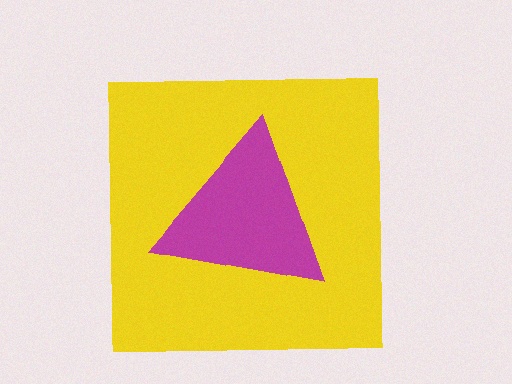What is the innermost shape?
The magenta triangle.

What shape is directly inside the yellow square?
The magenta triangle.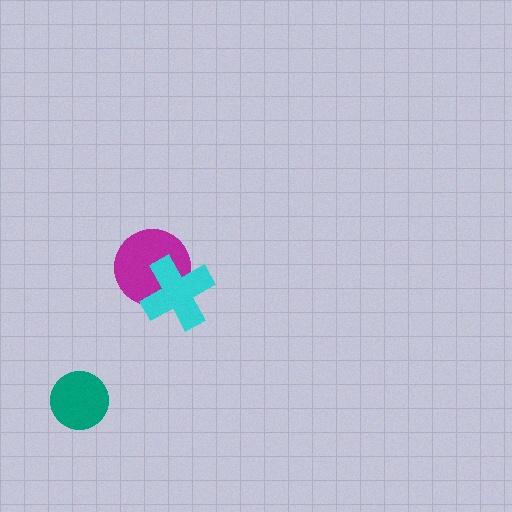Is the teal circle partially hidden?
No, no other shape covers it.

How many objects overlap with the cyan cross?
1 object overlaps with the cyan cross.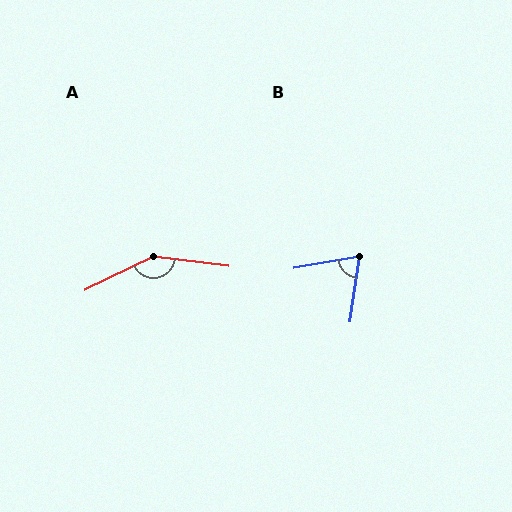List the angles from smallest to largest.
B (72°), A (147°).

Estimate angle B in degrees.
Approximately 72 degrees.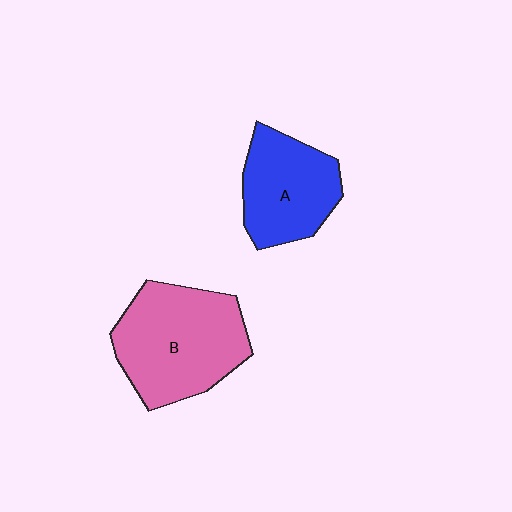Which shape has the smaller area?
Shape A (blue).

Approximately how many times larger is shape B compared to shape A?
Approximately 1.4 times.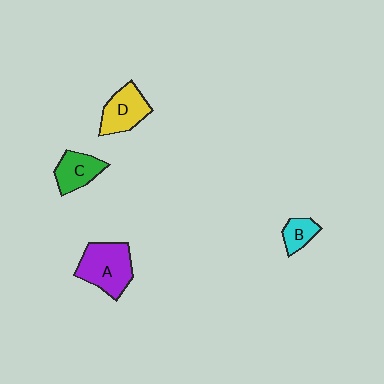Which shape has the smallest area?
Shape B (cyan).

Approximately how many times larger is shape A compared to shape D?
Approximately 1.3 times.